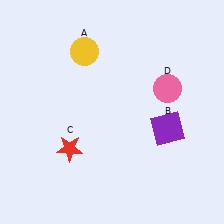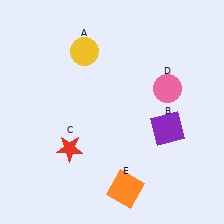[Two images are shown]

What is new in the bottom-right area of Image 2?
An orange square (E) was added in the bottom-right area of Image 2.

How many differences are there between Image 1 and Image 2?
There is 1 difference between the two images.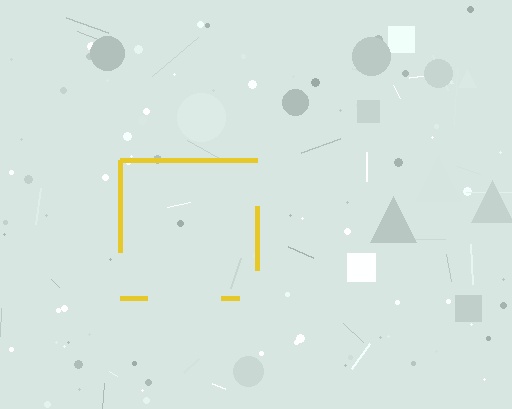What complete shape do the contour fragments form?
The contour fragments form a square.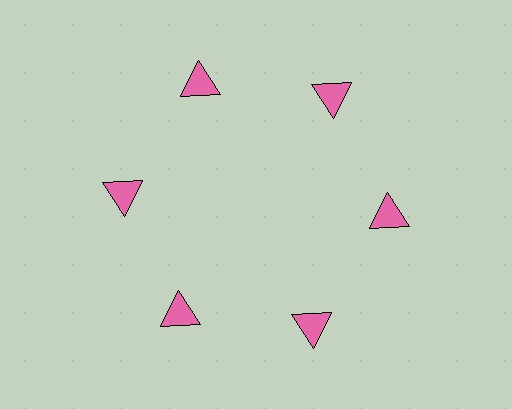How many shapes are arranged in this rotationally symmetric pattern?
There are 6 shapes, arranged in 6 groups of 1.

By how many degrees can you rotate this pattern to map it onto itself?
The pattern maps onto itself every 60 degrees of rotation.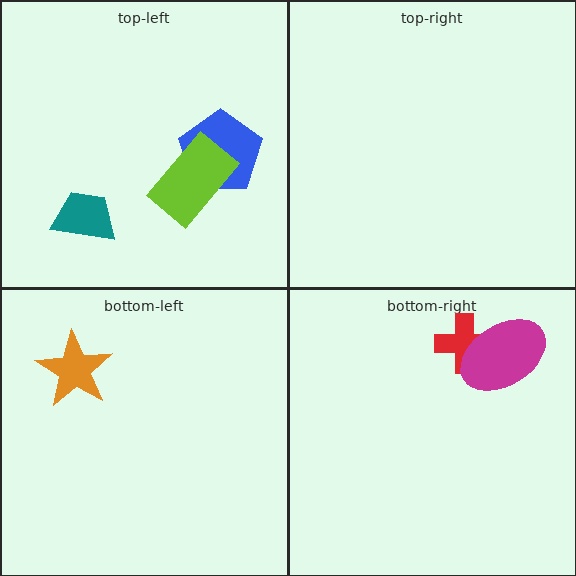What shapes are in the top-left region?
The teal trapezoid, the blue pentagon, the lime rectangle.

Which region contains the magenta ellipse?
The bottom-right region.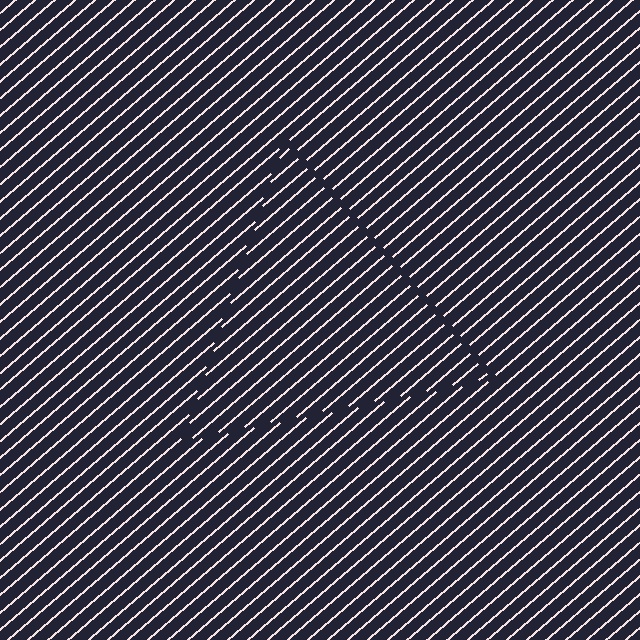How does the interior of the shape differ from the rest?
The interior of the shape contains the same grating, shifted by half a period — the contour is defined by the phase discontinuity where line-ends from the inner and outer gratings abut.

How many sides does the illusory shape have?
3 sides — the line-ends trace a triangle.